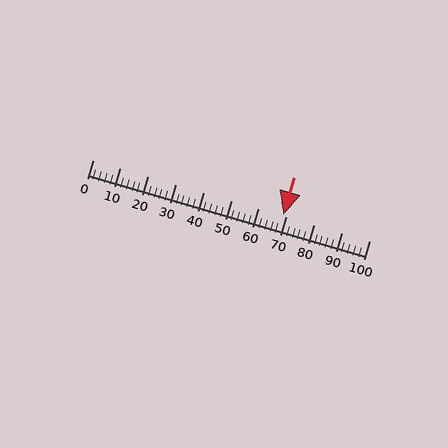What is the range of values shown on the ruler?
The ruler shows values from 0 to 100.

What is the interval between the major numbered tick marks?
The major tick marks are spaced 10 units apart.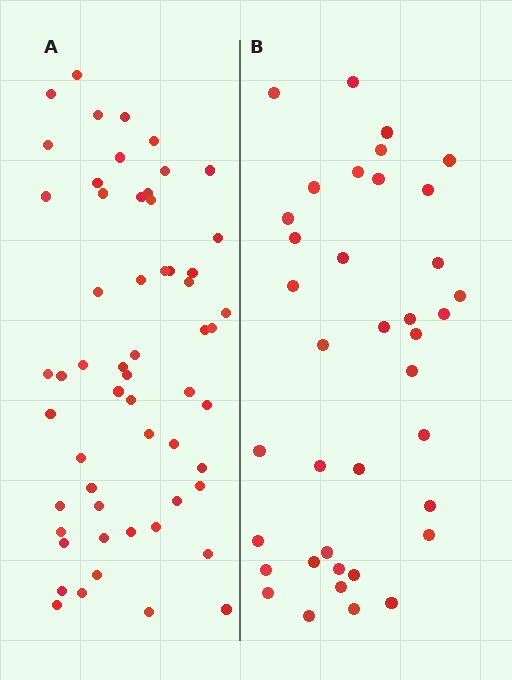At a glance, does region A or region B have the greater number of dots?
Region A (the left region) has more dots.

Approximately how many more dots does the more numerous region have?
Region A has approximately 20 more dots than region B.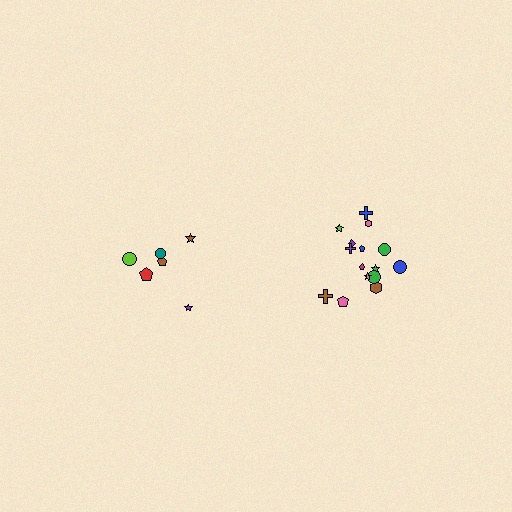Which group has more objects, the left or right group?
The right group.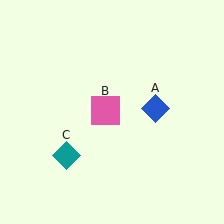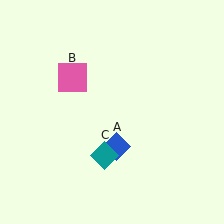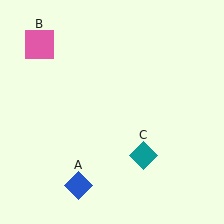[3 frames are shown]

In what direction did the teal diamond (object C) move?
The teal diamond (object C) moved right.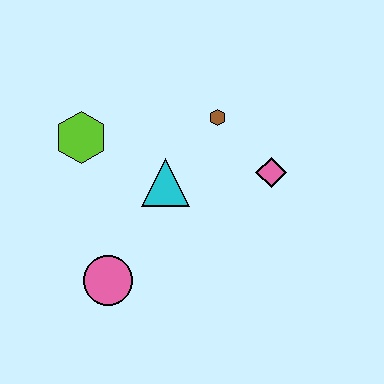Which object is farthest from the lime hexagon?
The pink diamond is farthest from the lime hexagon.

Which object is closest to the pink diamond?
The brown hexagon is closest to the pink diamond.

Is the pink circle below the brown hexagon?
Yes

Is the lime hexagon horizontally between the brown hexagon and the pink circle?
No